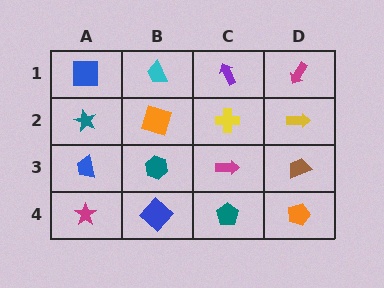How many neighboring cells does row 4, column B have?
3.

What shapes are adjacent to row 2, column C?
A purple arrow (row 1, column C), a magenta arrow (row 3, column C), an orange square (row 2, column B), a yellow arrow (row 2, column D).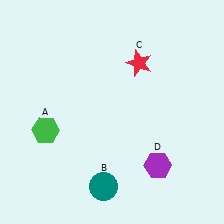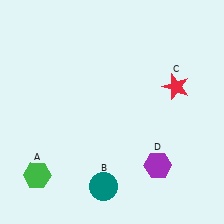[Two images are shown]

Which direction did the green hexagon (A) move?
The green hexagon (A) moved down.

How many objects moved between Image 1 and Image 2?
2 objects moved between the two images.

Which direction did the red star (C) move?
The red star (C) moved right.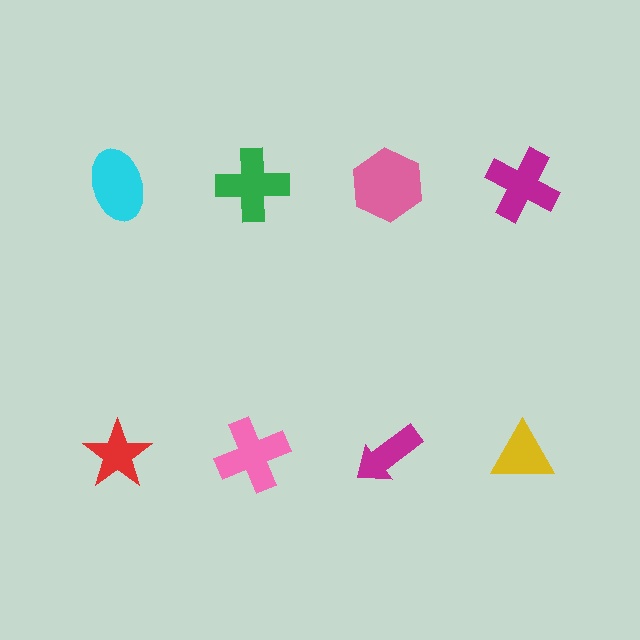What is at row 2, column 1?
A red star.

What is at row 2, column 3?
A magenta arrow.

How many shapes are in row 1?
4 shapes.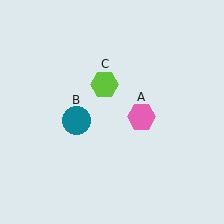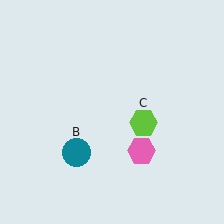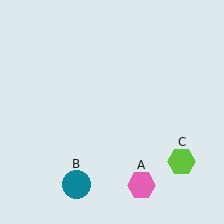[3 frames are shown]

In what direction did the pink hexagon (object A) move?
The pink hexagon (object A) moved down.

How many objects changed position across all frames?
3 objects changed position: pink hexagon (object A), teal circle (object B), lime hexagon (object C).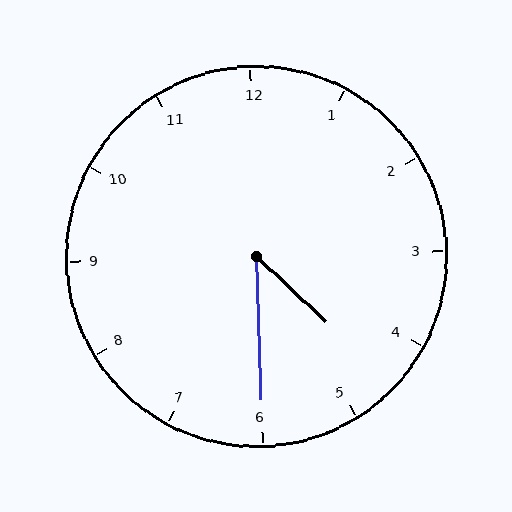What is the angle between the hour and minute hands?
Approximately 45 degrees.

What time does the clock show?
4:30.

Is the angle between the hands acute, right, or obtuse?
It is acute.